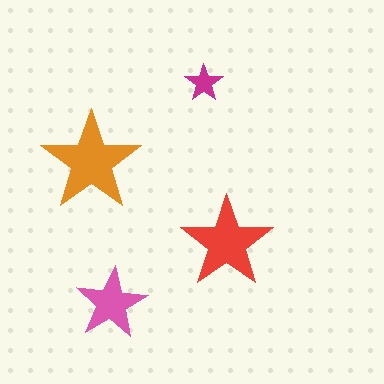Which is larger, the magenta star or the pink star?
The pink one.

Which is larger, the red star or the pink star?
The red one.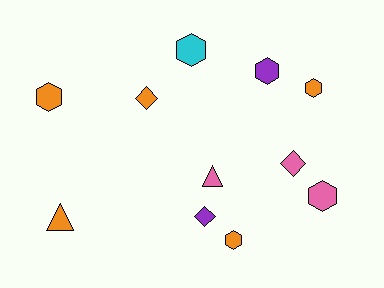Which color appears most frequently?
Orange, with 5 objects.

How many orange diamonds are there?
There is 1 orange diamond.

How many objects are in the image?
There are 11 objects.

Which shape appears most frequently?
Hexagon, with 6 objects.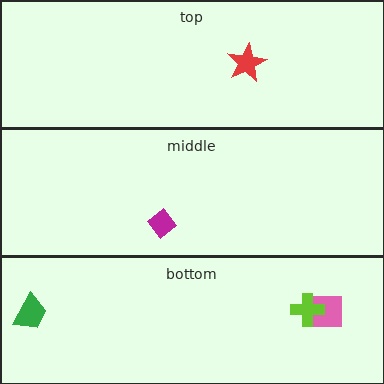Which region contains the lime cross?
The bottom region.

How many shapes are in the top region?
1.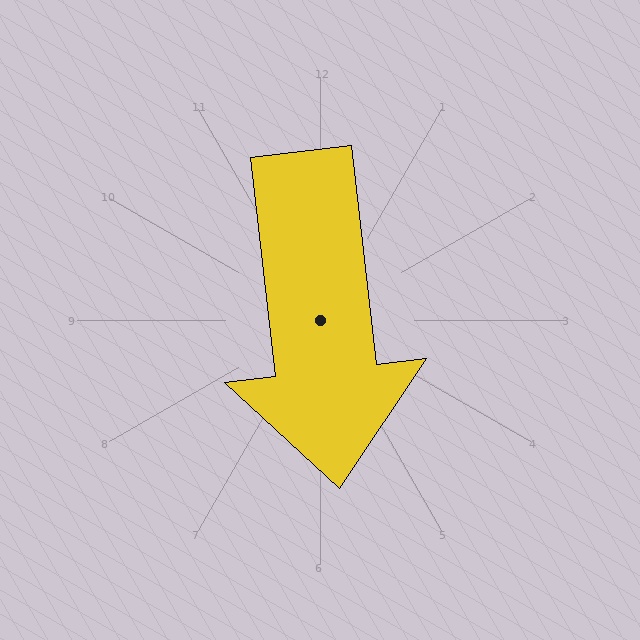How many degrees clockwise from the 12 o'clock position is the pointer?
Approximately 173 degrees.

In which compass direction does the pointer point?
South.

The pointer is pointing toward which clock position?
Roughly 6 o'clock.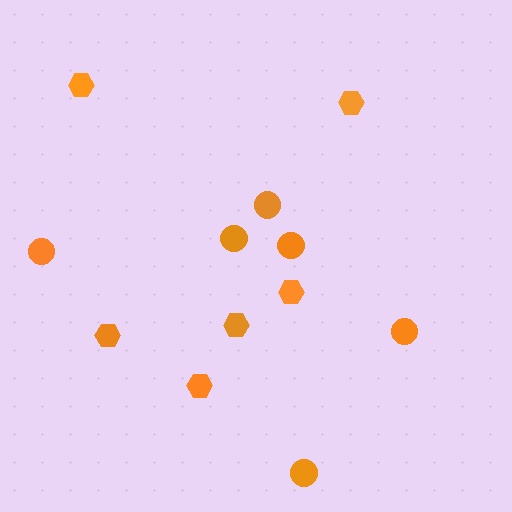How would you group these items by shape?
There are 2 groups: one group of circles (6) and one group of hexagons (6).